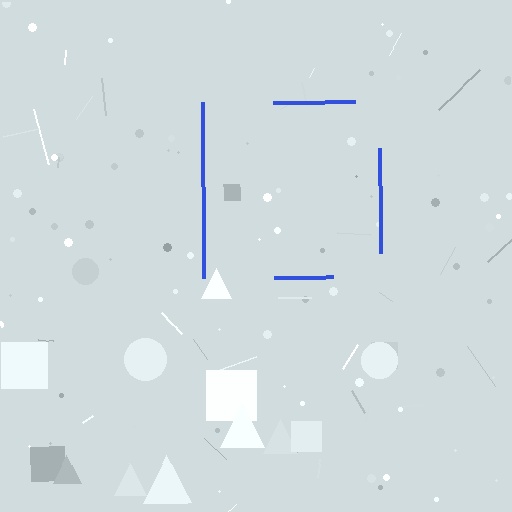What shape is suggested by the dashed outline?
The dashed outline suggests a square.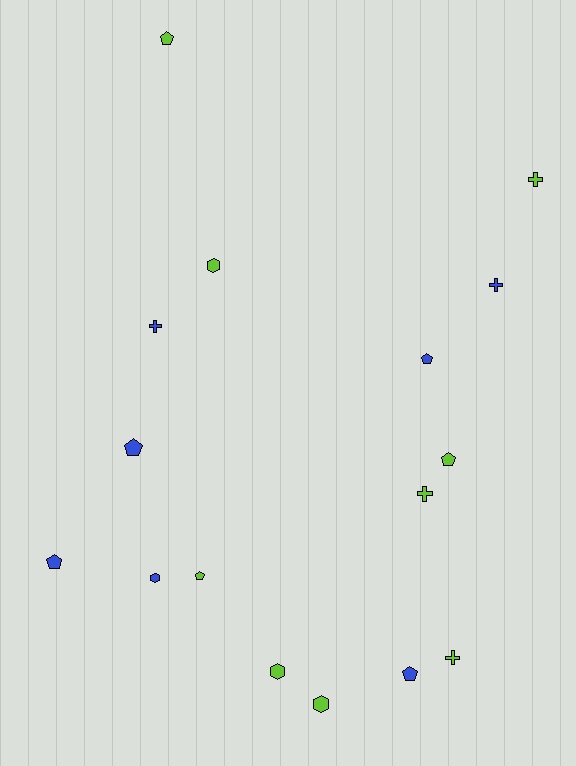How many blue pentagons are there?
There are 4 blue pentagons.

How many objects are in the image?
There are 16 objects.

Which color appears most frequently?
Lime, with 9 objects.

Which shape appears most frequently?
Pentagon, with 7 objects.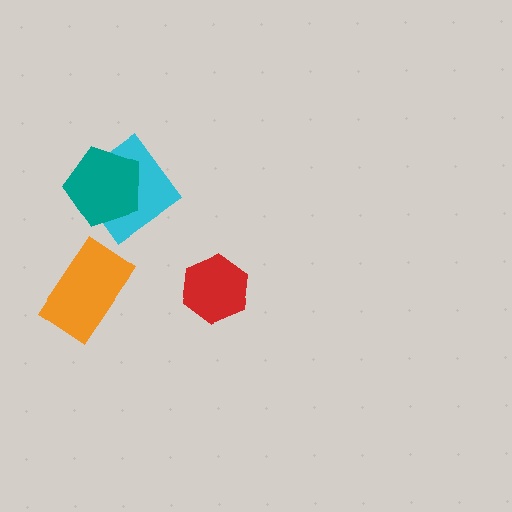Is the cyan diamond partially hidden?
Yes, it is partially covered by another shape.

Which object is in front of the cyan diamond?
The teal pentagon is in front of the cyan diamond.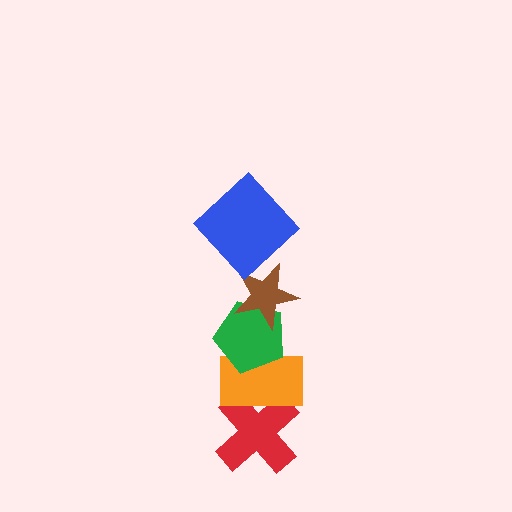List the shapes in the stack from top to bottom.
From top to bottom: the blue diamond, the brown star, the green pentagon, the orange rectangle, the red cross.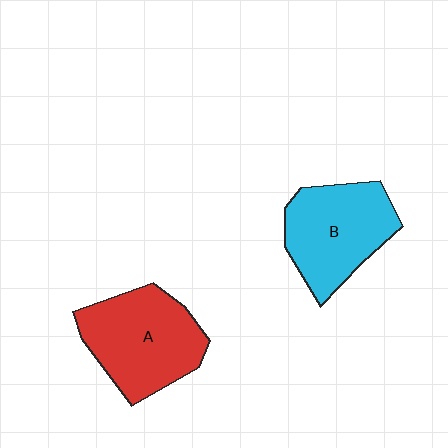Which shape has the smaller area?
Shape B (cyan).